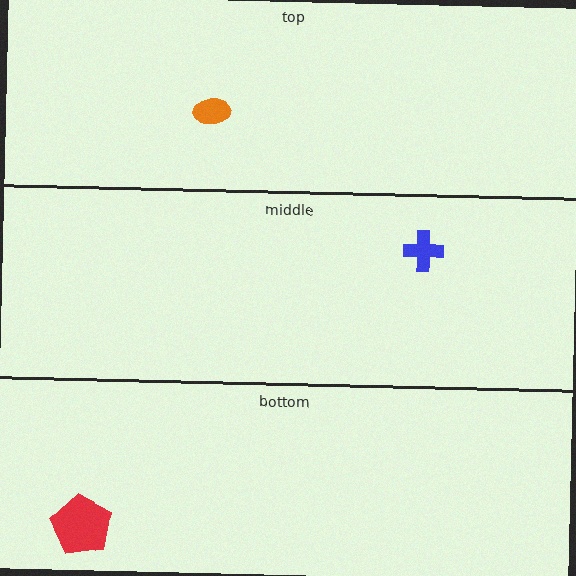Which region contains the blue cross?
The middle region.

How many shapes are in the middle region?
1.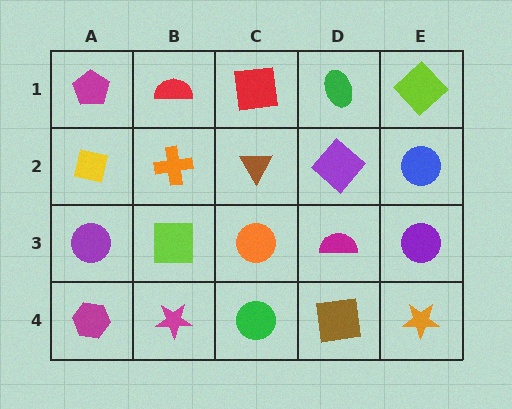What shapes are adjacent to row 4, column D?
A magenta semicircle (row 3, column D), a green circle (row 4, column C), an orange star (row 4, column E).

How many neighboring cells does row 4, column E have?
2.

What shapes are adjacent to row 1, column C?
A brown triangle (row 2, column C), a red semicircle (row 1, column B), a green ellipse (row 1, column D).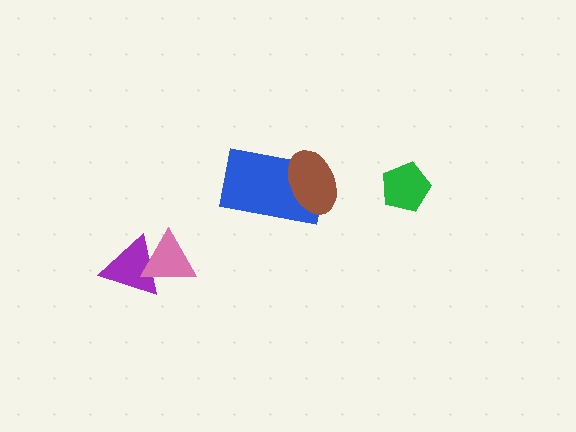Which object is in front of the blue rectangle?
The brown ellipse is in front of the blue rectangle.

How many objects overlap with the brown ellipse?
1 object overlaps with the brown ellipse.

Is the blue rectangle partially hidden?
Yes, it is partially covered by another shape.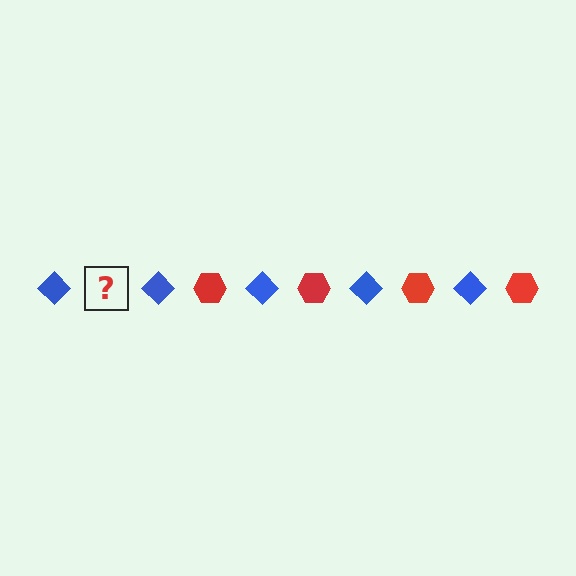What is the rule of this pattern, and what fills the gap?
The rule is that the pattern alternates between blue diamond and red hexagon. The gap should be filled with a red hexagon.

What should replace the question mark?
The question mark should be replaced with a red hexagon.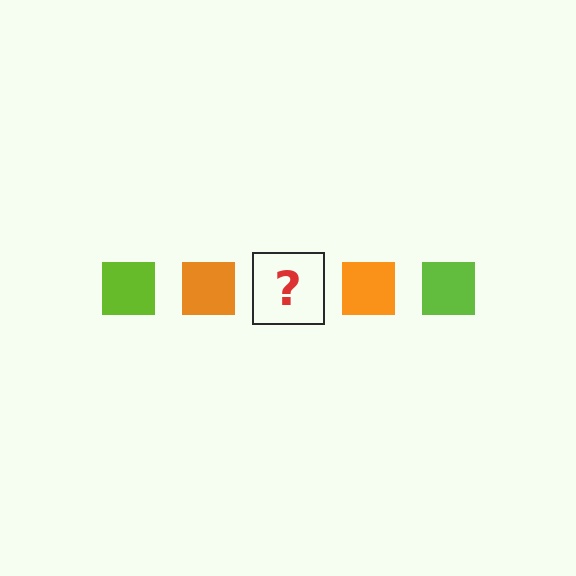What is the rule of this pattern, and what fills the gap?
The rule is that the pattern cycles through lime, orange squares. The gap should be filled with a lime square.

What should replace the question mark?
The question mark should be replaced with a lime square.